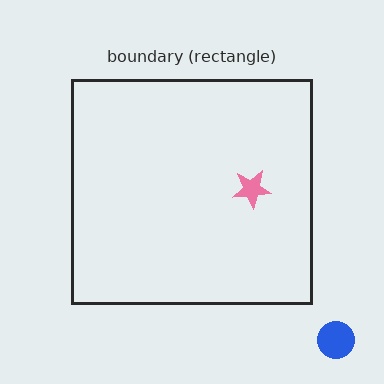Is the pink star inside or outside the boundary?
Inside.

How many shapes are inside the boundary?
1 inside, 1 outside.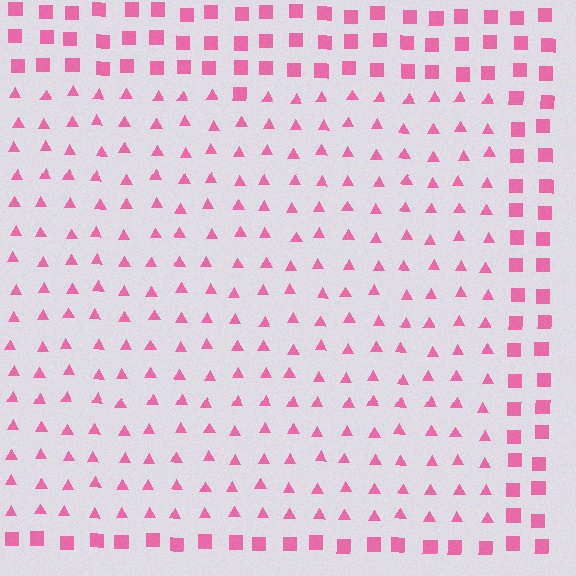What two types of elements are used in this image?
The image uses triangles inside the rectangle region and squares outside it.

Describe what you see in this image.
The image is filled with small pink elements arranged in a uniform grid. A rectangle-shaped region contains triangles, while the surrounding area contains squares. The boundary is defined purely by the change in element shape.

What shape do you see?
I see a rectangle.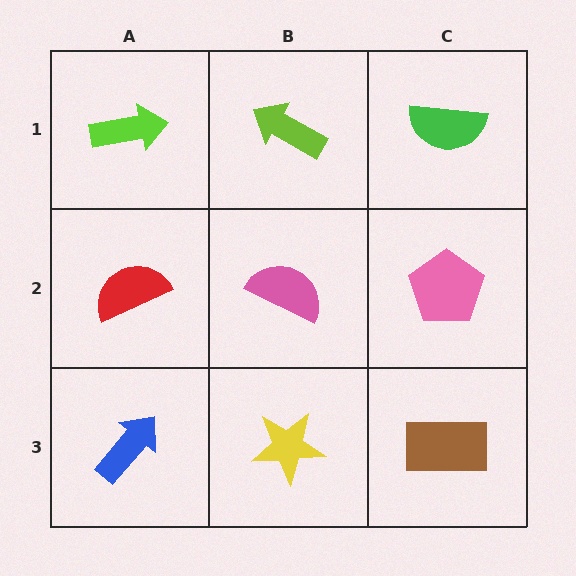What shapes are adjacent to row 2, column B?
A lime arrow (row 1, column B), a yellow star (row 3, column B), a red semicircle (row 2, column A), a pink pentagon (row 2, column C).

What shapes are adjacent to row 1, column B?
A pink semicircle (row 2, column B), a lime arrow (row 1, column A), a green semicircle (row 1, column C).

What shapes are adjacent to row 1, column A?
A red semicircle (row 2, column A), a lime arrow (row 1, column B).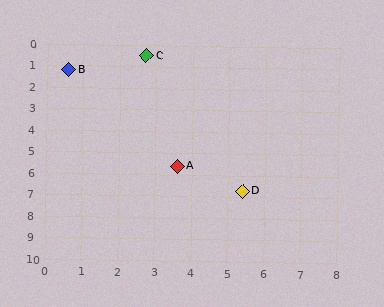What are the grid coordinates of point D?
Point D is at approximately (5.4, 6.7).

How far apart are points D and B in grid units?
Points D and B are about 7.3 grid units apart.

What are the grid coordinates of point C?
Point C is at approximately (2.7, 0.5).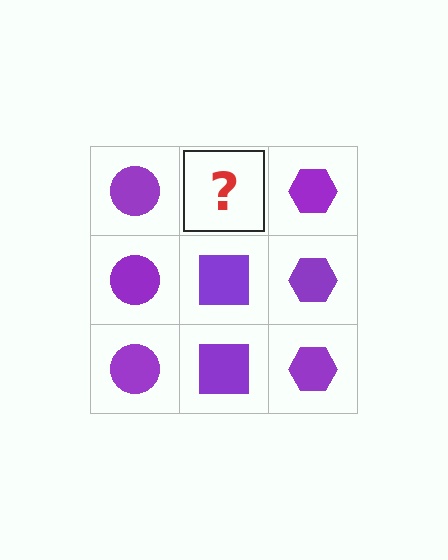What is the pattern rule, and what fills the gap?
The rule is that each column has a consistent shape. The gap should be filled with a purple square.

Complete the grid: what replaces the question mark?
The question mark should be replaced with a purple square.